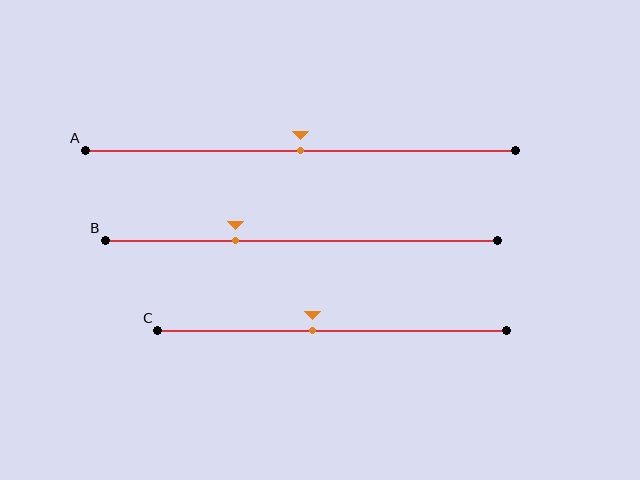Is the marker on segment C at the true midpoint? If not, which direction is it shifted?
No, the marker on segment C is shifted to the left by about 6% of the segment length.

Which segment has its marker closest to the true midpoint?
Segment A has its marker closest to the true midpoint.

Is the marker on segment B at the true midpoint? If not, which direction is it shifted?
No, the marker on segment B is shifted to the left by about 17% of the segment length.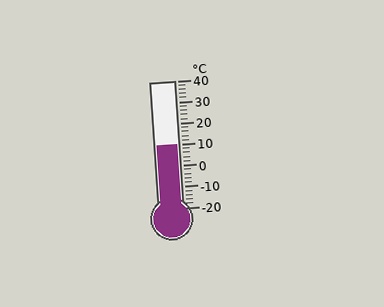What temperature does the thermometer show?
The thermometer shows approximately 10°C.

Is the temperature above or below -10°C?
The temperature is above -10°C.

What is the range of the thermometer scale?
The thermometer scale ranges from -20°C to 40°C.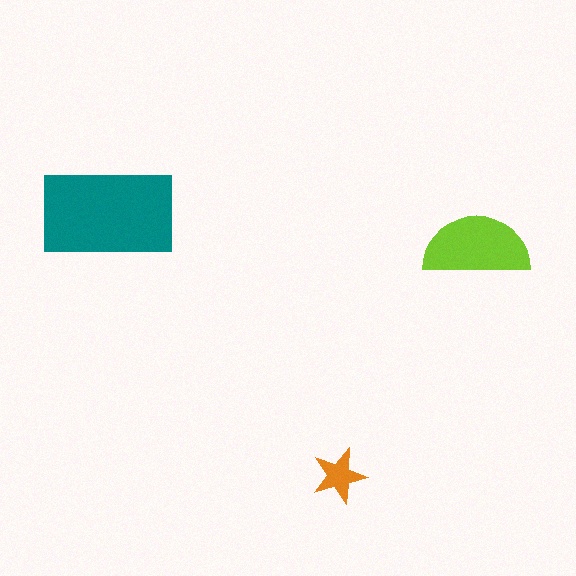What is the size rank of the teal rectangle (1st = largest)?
1st.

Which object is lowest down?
The orange star is bottommost.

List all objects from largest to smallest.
The teal rectangle, the lime semicircle, the orange star.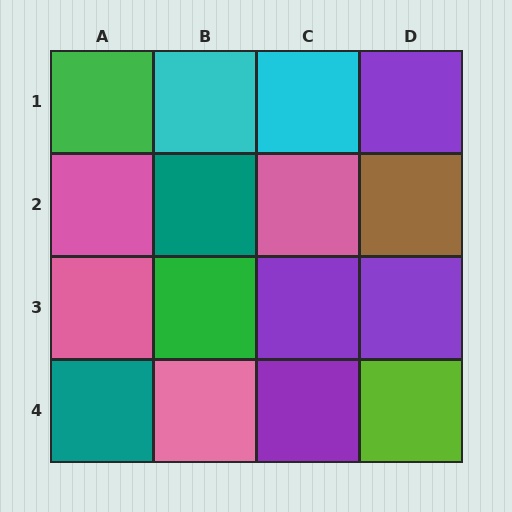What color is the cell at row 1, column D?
Purple.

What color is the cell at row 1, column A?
Green.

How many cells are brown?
1 cell is brown.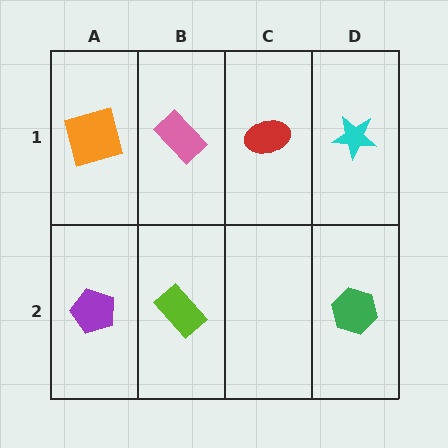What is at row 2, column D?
A green hexagon.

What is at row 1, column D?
A cyan star.